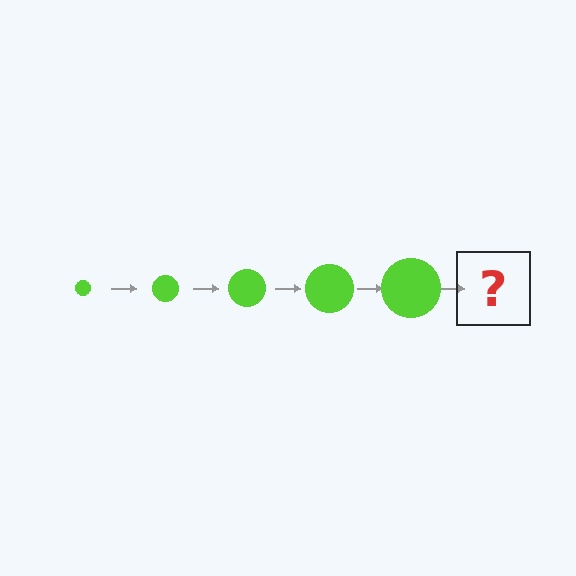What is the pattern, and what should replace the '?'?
The pattern is that the circle gets progressively larger each step. The '?' should be a lime circle, larger than the previous one.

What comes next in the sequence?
The next element should be a lime circle, larger than the previous one.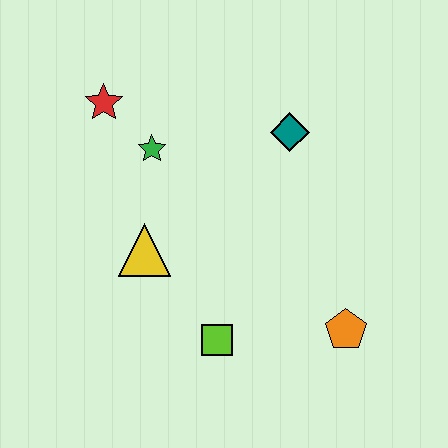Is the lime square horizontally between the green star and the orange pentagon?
Yes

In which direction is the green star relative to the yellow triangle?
The green star is above the yellow triangle.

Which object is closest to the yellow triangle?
The green star is closest to the yellow triangle.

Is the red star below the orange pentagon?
No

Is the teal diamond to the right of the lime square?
Yes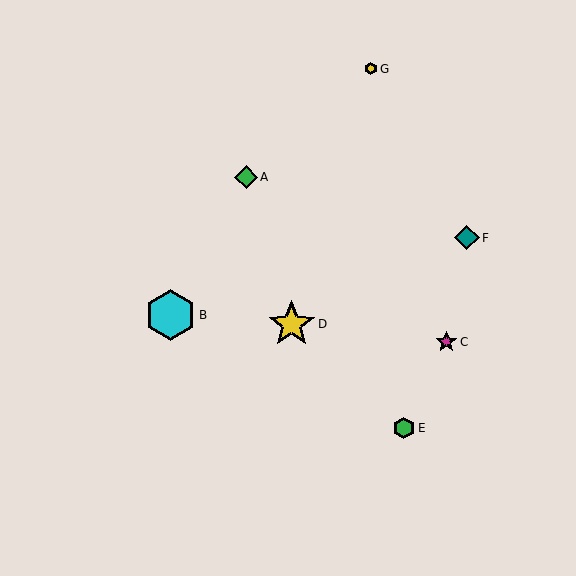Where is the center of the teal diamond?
The center of the teal diamond is at (467, 238).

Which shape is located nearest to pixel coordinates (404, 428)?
The green hexagon (labeled E) at (404, 428) is nearest to that location.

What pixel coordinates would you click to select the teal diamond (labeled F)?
Click at (467, 238) to select the teal diamond F.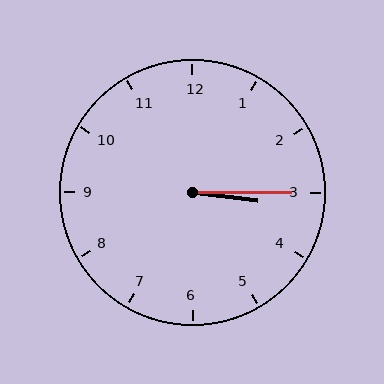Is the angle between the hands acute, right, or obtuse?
It is acute.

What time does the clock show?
3:15.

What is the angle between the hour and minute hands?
Approximately 8 degrees.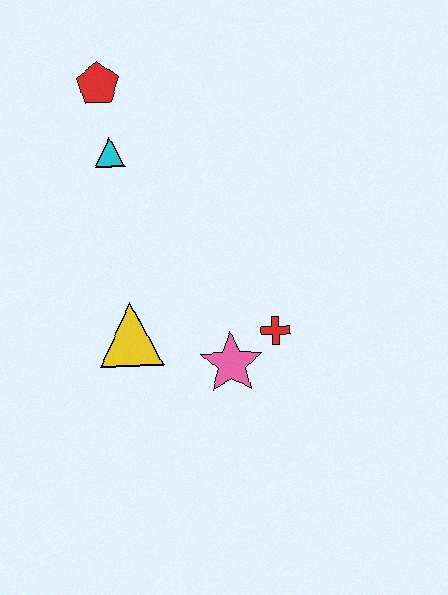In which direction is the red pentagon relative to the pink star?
The red pentagon is above the pink star.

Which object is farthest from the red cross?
The red pentagon is farthest from the red cross.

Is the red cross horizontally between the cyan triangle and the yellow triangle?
No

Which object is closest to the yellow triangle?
The pink star is closest to the yellow triangle.